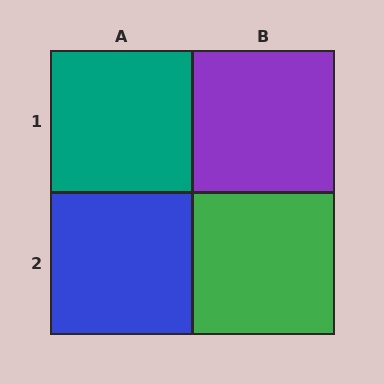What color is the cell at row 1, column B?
Purple.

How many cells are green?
1 cell is green.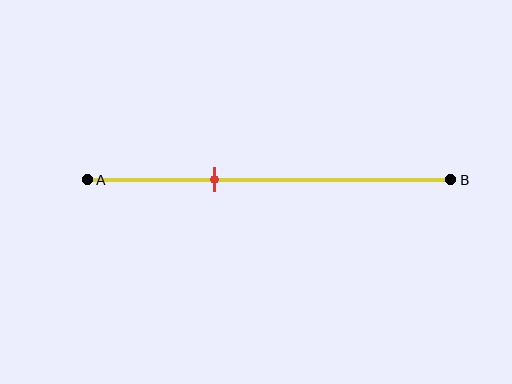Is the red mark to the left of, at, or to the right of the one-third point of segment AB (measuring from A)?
The red mark is approximately at the one-third point of segment AB.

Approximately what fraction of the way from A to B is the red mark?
The red mark is approximately 35% of the way from A to B.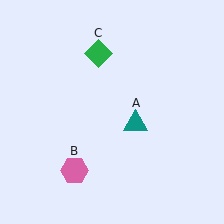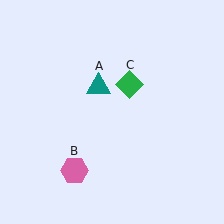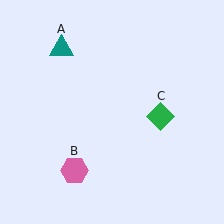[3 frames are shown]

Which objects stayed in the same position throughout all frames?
Pink hexagon (object B) remained stationary.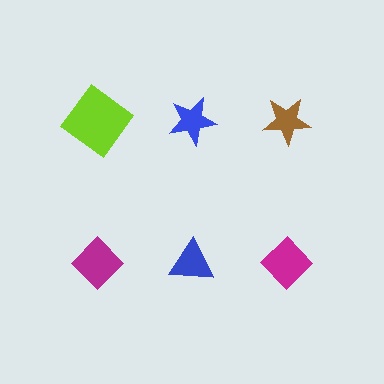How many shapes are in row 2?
3 shapes.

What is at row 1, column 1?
A lime diamond.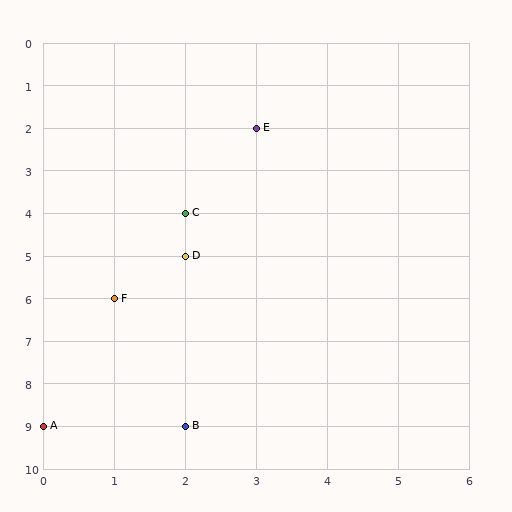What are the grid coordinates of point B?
Point B is at grid coordinates (2, 9).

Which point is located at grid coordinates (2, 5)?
Point D is at (2, 5).